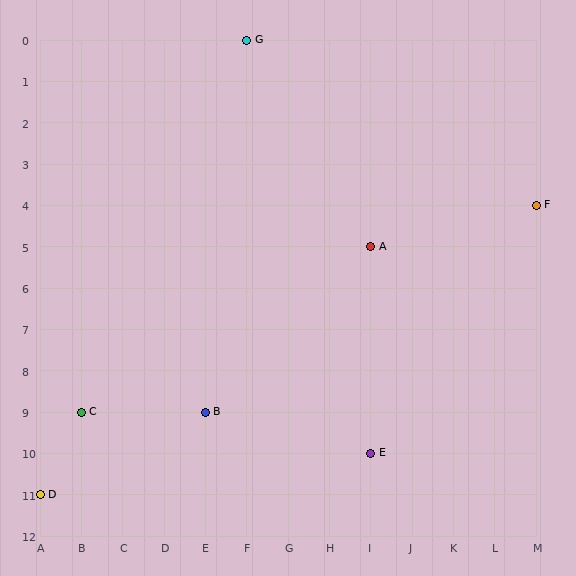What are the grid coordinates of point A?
Point A is at grid coordinates (I, 5).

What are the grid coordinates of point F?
Point F is at grid coordinates (M, 4).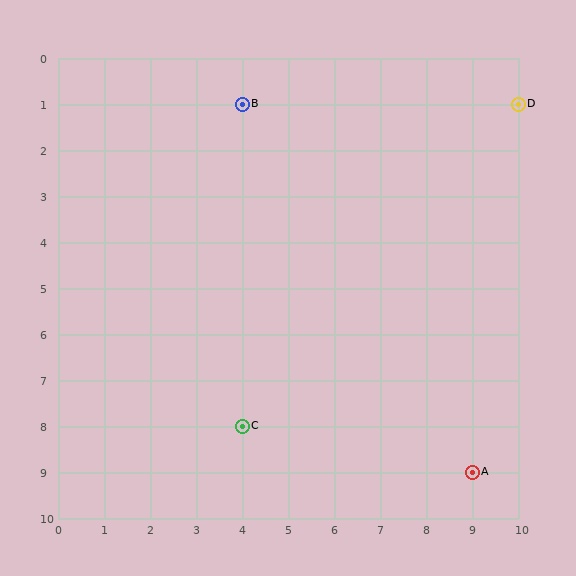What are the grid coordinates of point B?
Point B is at grid coordinates (4, 1).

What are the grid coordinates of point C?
Point C is at grid coordinates (4, 8).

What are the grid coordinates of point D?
Point D is at grid coordinates (10, 1).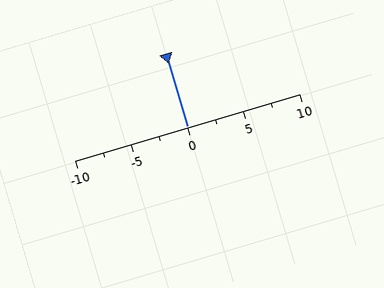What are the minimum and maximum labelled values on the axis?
The axis runs from -10 to 10.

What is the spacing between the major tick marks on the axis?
The major ticks are spaced 5 apart.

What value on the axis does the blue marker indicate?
The marker indicates approximately 0.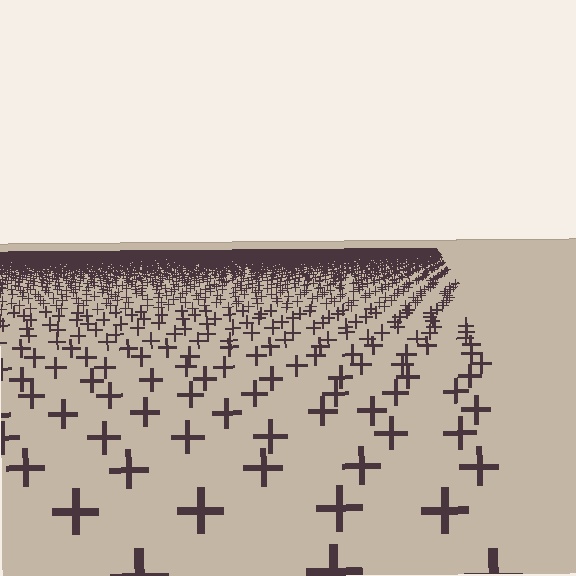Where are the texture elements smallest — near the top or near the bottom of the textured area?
Near the top.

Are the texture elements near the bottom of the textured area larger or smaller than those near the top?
Larger. Near the bottom, elements are closer to the viewer and appear at a bigger on-screen size.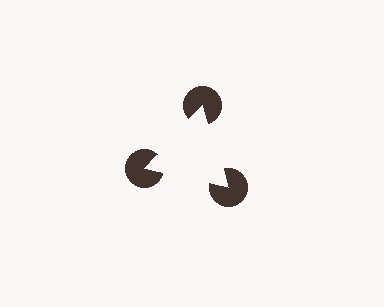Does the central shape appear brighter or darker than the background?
It typically appears slightly brighter than the background, even though no actual brightness change is drawn.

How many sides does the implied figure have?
3 sides.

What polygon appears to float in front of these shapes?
An illusory triangle — its edges are inferred from the aligned wedge cuts in the pac-man discs, not physically drawn.